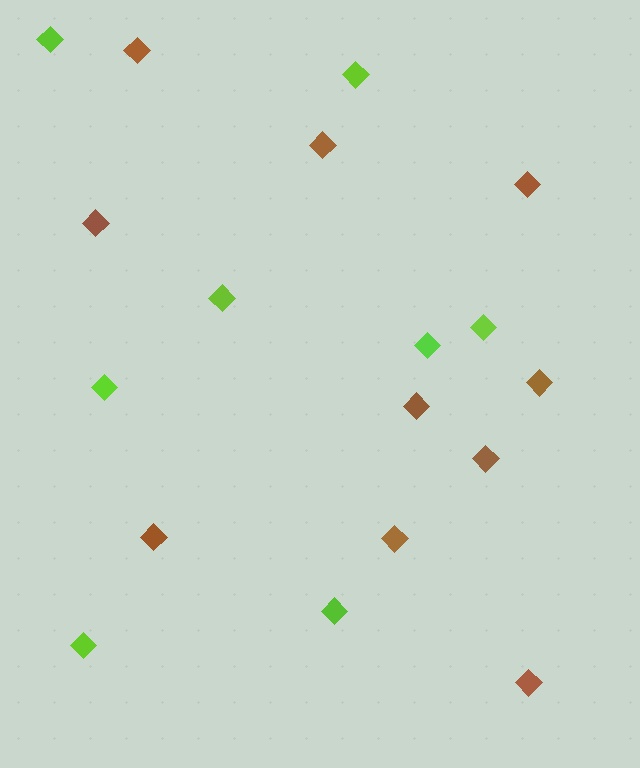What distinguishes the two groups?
There are 2 groups: one group of lime diamonds (8) and one group of brown diamonds (10).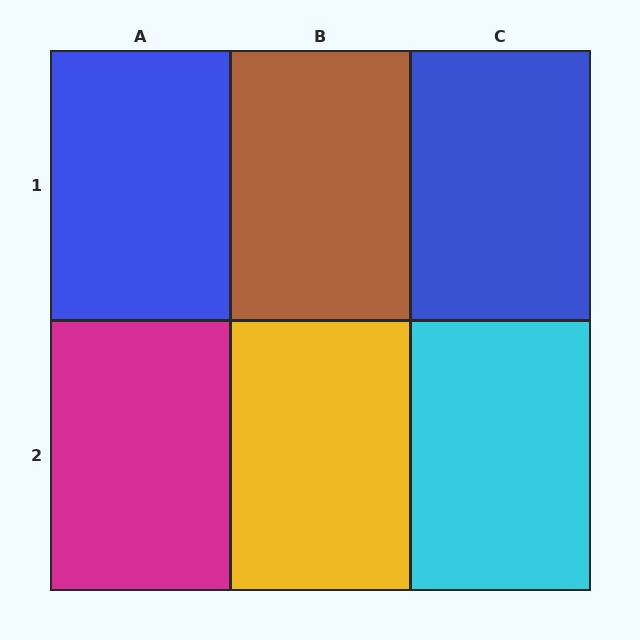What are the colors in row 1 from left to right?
Blue, brown, blue.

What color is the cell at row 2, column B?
Yellow.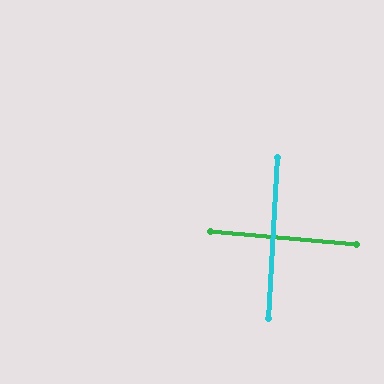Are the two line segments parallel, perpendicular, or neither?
Perpendicular — they meet at approximately 88°.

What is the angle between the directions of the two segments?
Approximately 88 degrees.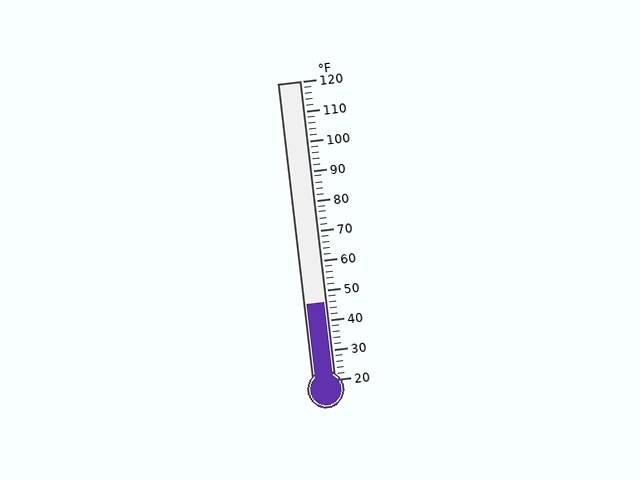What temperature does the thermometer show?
The thermometer shows approximately 46°F.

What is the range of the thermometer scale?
The thermometer scale ranges from 20°F to 120°F.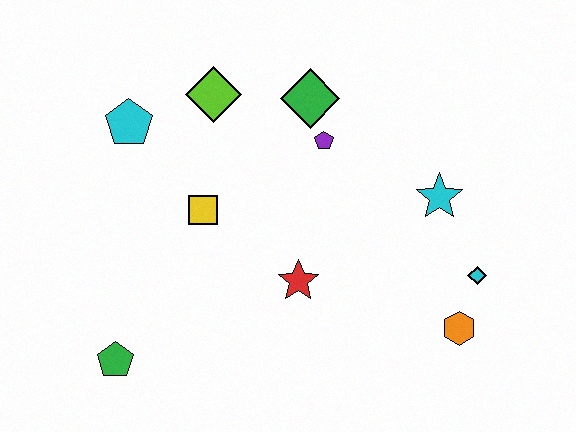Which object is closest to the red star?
The yellow square is closest to the red star.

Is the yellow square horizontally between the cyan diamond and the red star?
No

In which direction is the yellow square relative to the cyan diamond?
The yellow square is to the left of the cyan diamond.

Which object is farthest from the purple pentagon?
The green pentagon is farthest from the purple pentagon.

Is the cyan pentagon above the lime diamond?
No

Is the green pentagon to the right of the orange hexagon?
No